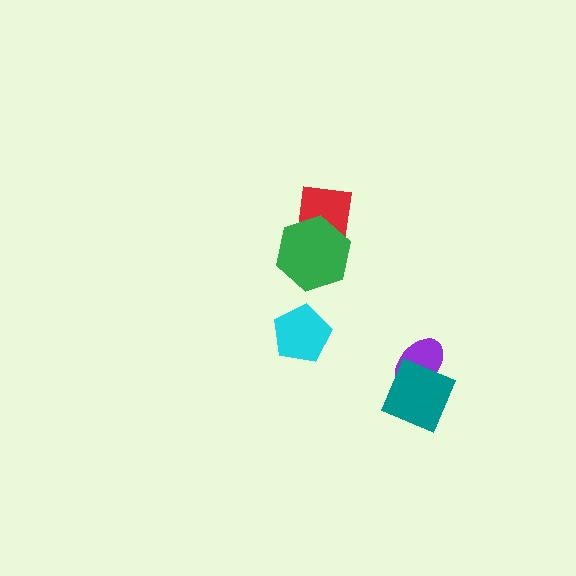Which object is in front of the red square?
The green hexagon is in front of the red square.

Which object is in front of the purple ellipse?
The teal diamond is in front of the purple ellipse.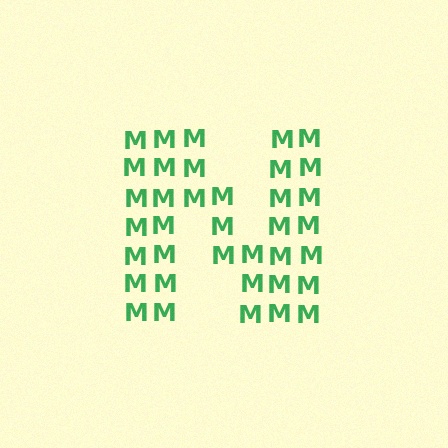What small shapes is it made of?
It is made of small letter M's.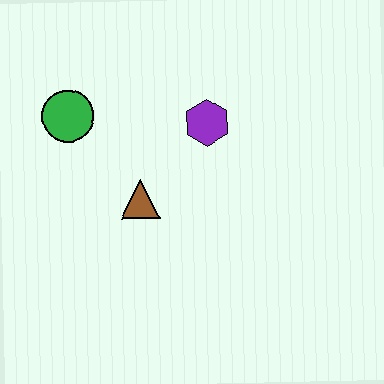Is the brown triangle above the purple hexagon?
No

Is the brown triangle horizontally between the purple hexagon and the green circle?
Yes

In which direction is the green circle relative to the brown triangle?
The green circle is above the brown triangle.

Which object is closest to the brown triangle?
The purple hexagon is closest to the brown triangle.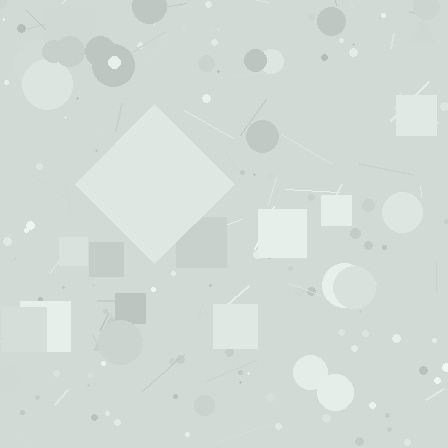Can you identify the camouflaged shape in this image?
The camouflaged shape is a diamond.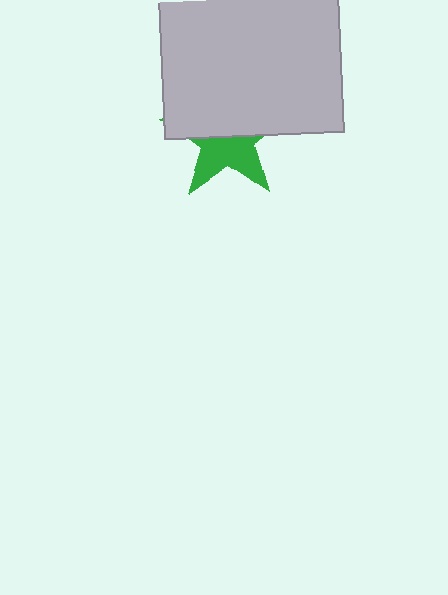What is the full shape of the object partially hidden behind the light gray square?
The partially hidden object is a green star.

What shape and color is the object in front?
The object in front is a light gray square.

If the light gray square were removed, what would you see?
You would see the complete green star.